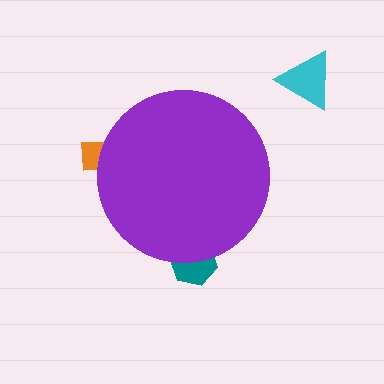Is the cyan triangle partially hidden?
No, the cyan triangle is fully visible.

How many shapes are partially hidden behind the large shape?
2 shapes are partially hidden.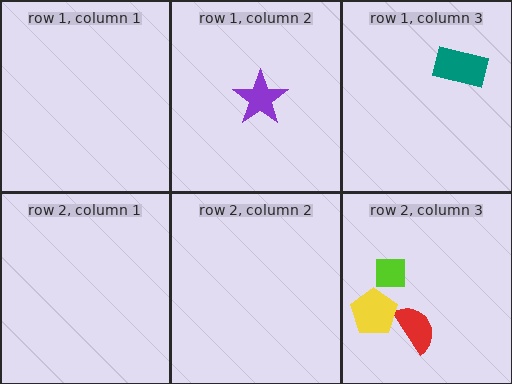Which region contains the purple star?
The row 1, column 2 region.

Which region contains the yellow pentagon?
The row 2, column 3 region.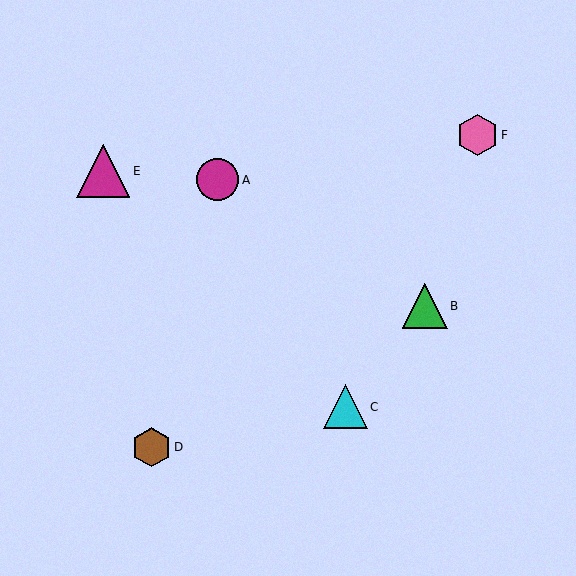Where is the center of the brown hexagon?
The center of the brown hexagon is at (151, 447).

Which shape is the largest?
The magenta triangle (labeled E) is the largest.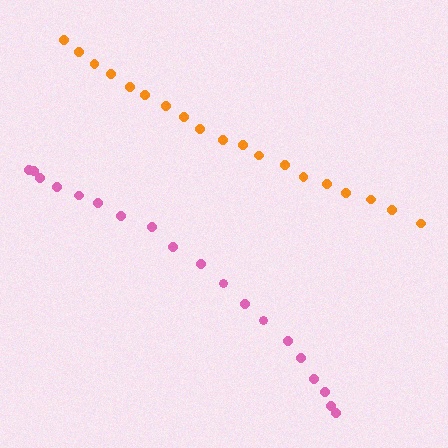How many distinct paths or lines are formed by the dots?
There are 2 distinct paths.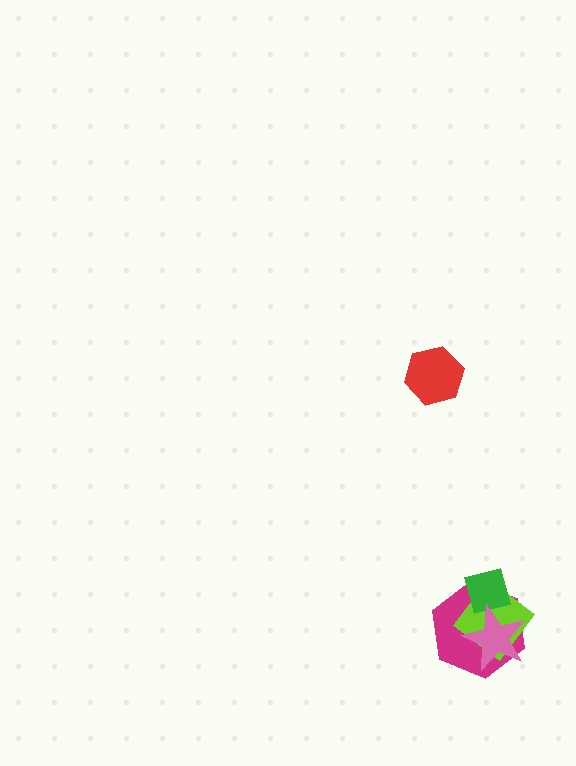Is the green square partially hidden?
Yes, it is partially covered by another shape.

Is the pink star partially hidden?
No, no other shape covers it.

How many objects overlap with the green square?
3 objects overlap with the green square.